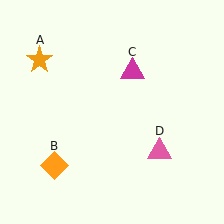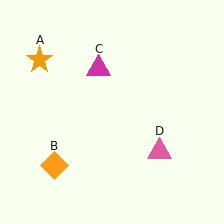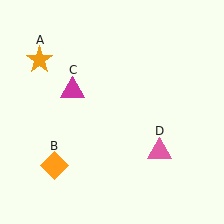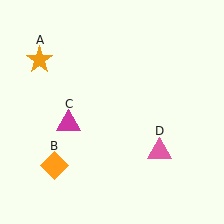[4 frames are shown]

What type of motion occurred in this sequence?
The magenta triangle (object C) rotated counterclockwise around the center of the scene.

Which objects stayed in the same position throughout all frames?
Orange star (object A) and orange diamond (object B) and pink triangle (object D) remained stationary.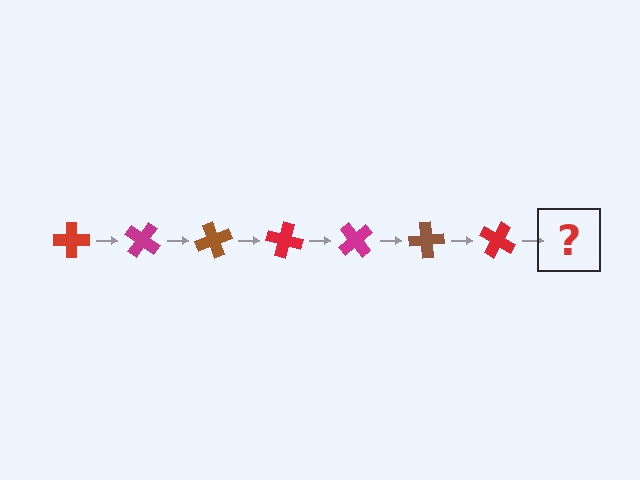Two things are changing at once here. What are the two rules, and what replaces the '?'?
The two rules are that it rotates 35 degrees each step and the color cycles through red, magenta, and brown. The '?' should be a magenta cross, rotated 245 degrees from the start.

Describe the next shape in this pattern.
It should be a magenta cross, rotated 245 degrees from the start.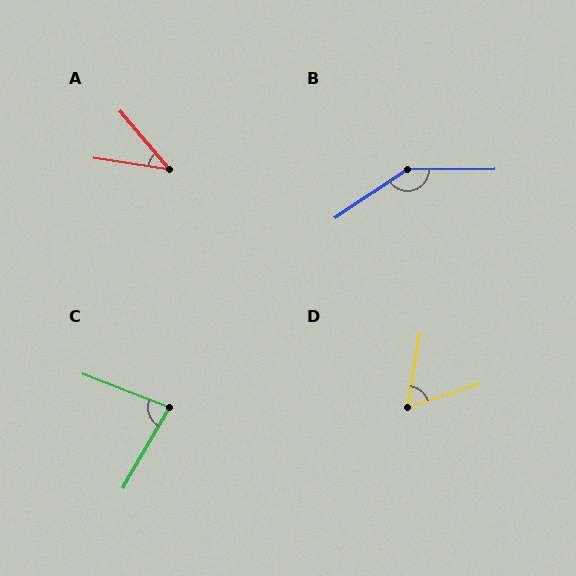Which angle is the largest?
B, at approximately 146 degrees.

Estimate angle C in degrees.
Approximately 82 degrees.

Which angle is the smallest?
A, at approximately 41 degrees.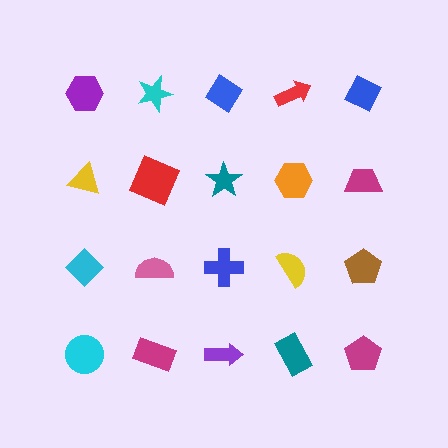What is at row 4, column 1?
A cyan circle.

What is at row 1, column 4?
A red arrow.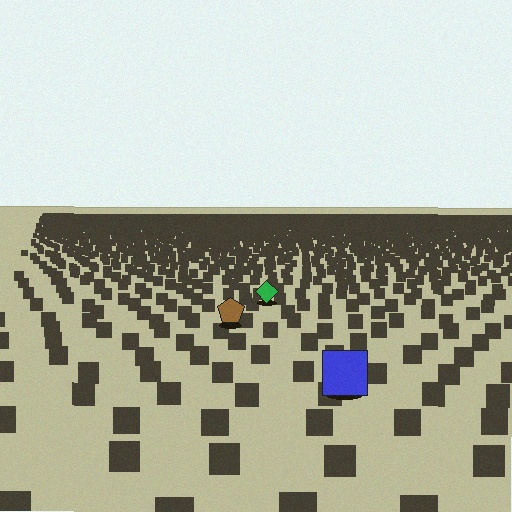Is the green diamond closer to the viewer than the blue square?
No. The blue square is closer — you can tell from the texture gradient: the ground texture is coarser near it.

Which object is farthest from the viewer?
The green diamond is farthest from the viewer. It appears smaller and the ground texture around it is denser.